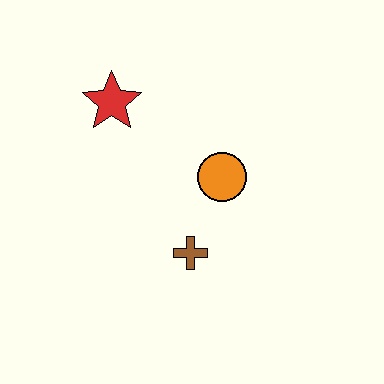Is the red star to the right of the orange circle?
No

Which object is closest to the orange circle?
The brown cross is closest to the orange circle.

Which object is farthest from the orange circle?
The red star is farthest from the orange circle.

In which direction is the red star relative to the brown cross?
The red star is above the brown cross.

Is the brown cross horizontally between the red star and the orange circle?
Yes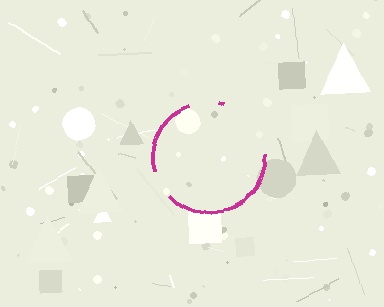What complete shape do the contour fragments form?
The contour fragments form a circle.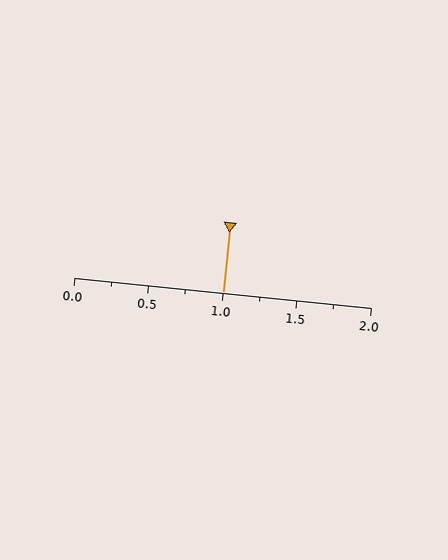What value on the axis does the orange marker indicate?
The marker indicates approximately 1.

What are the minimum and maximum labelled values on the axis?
The axis runs from 0.0 to 2.0.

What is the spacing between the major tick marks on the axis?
The major ticks are spaced 0.5 apart.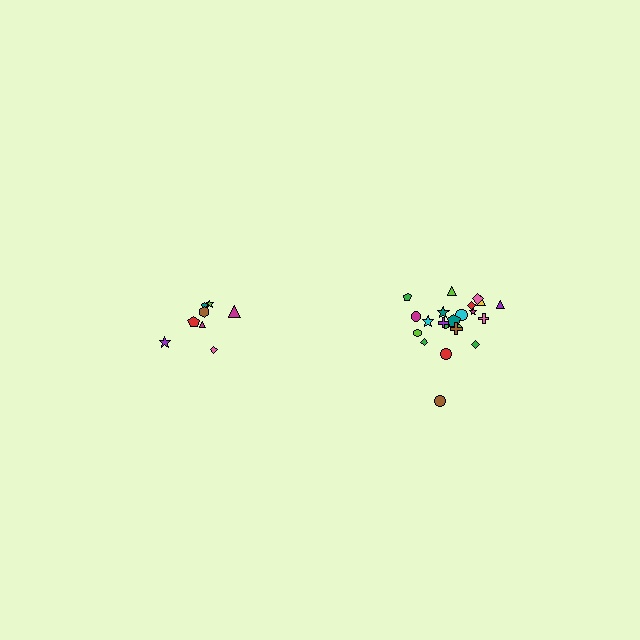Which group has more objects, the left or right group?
The right group.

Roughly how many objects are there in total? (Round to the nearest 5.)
Roughly 30 objects in total.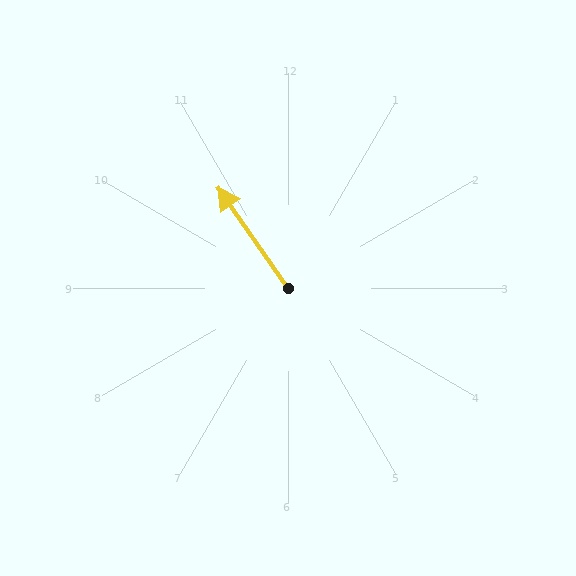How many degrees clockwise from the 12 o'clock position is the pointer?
Approximately 325 degrees.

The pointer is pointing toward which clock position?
Roughly 11 o'clock.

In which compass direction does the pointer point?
Northwest.